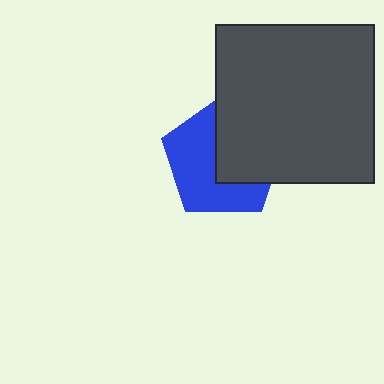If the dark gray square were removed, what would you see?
You would see the complete blue pentagon.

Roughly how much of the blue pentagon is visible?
About half of it is visible (roughly 55%).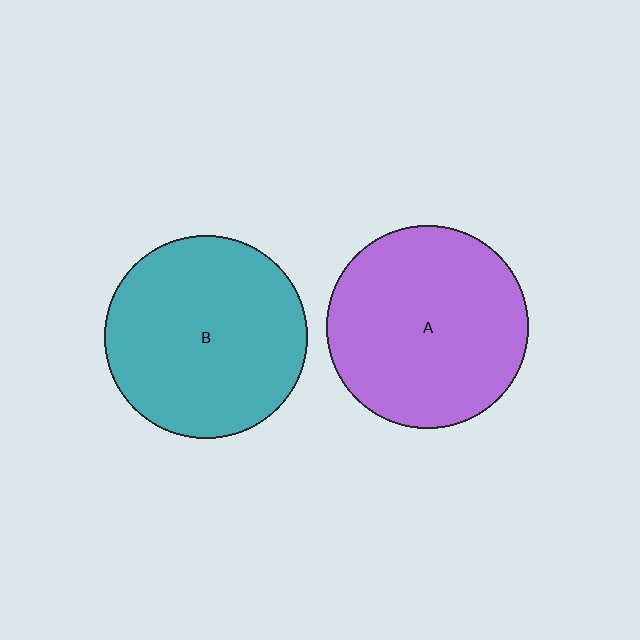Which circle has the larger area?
Circle B (teal).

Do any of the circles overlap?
No, none of the circles overlap.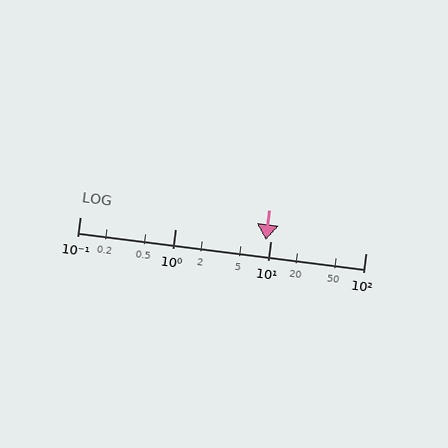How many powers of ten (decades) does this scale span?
The scale spans 3 decades, from 0.1 to 100.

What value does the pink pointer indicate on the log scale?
The pointer indicates approximately 8.9.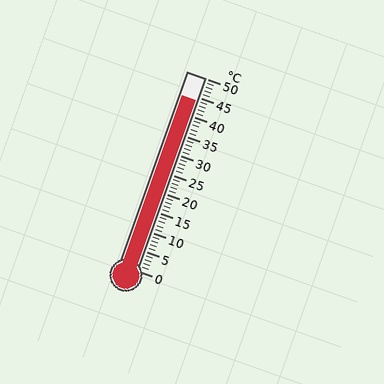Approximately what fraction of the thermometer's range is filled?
The thermometer is filled to approximately 90% of its range.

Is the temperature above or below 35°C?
The temperature is above 35°C.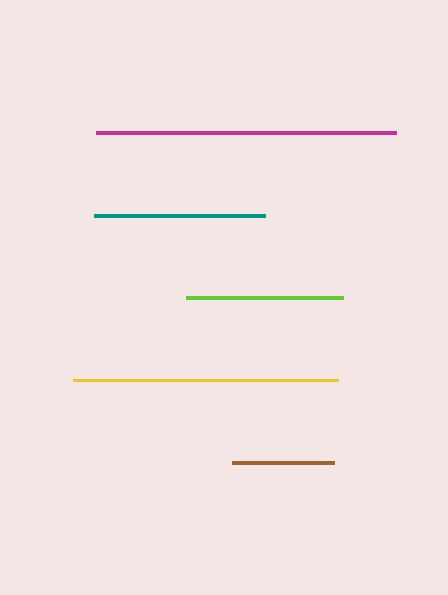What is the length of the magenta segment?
The magenta segment is approximately 300 pixels long.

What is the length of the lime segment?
The lime segment is approximately 157 pixels long.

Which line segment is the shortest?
The brown line is the shortest at approximately 102 pixels.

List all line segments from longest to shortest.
From longest to shortest: magenta, yellow, teal, lime, brown.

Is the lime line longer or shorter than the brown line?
The lime line is longer than the brown line.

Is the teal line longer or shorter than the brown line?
The teal line is longer than the brown line.